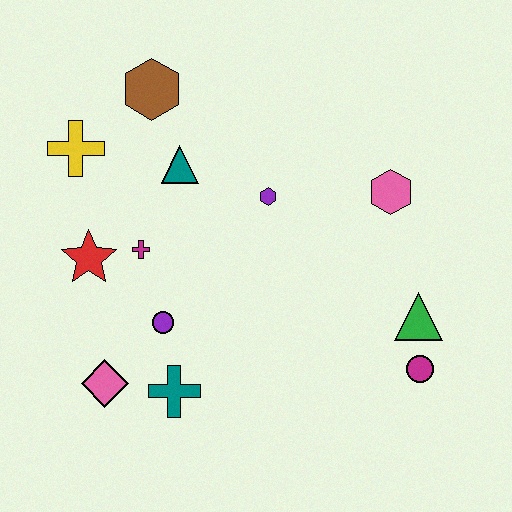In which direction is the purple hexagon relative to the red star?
The purple hexagon is to the right of the red star.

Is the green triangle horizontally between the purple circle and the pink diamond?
No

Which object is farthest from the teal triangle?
The magenta circle is farthest from the teal triangle.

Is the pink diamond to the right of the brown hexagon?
No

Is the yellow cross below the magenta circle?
No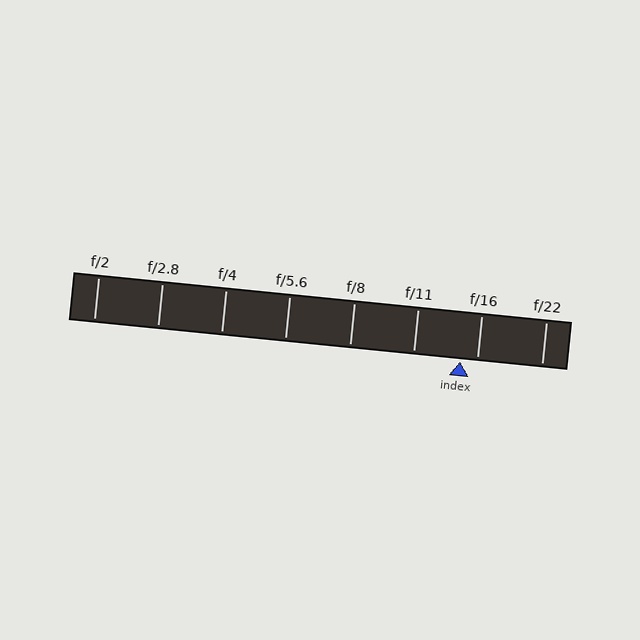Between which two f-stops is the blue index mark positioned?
The index mark is between f/11 and f/16.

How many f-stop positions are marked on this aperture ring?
There are 8 f-stop positions marked.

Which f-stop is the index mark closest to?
The index mark is closest to f/16.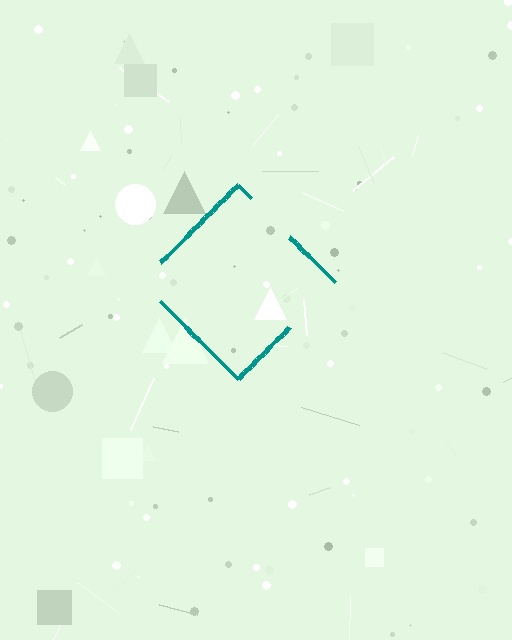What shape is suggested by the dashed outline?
The dashed outline suggests a diamond.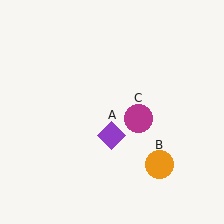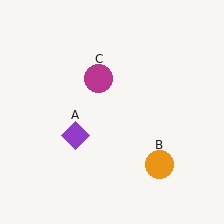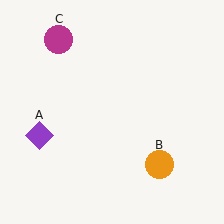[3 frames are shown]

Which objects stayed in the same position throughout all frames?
Orange circle (object B) remained stationary.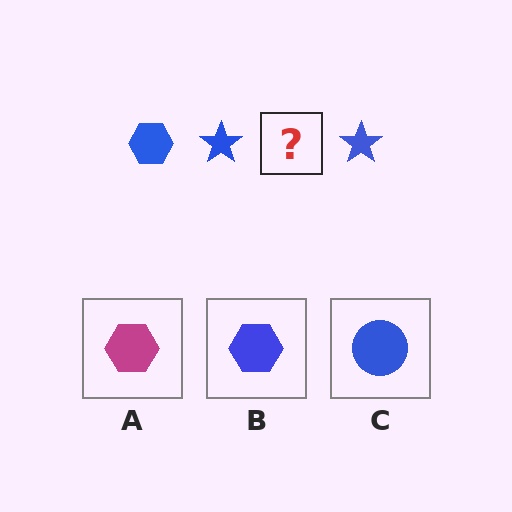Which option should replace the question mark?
Option B.